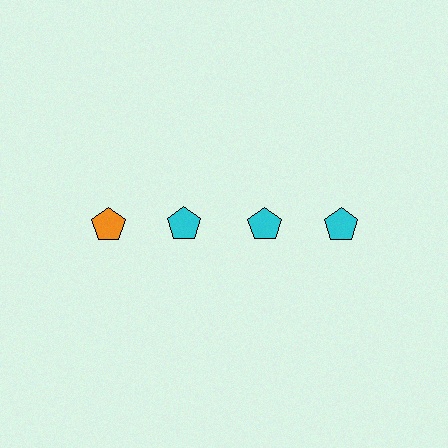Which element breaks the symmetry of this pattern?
The orange pentagon in the top row, leftmost column breaks the symmetry. All other shapes are cyan pentagons.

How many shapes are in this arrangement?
There are 4 shapes arranged in a grid pattern.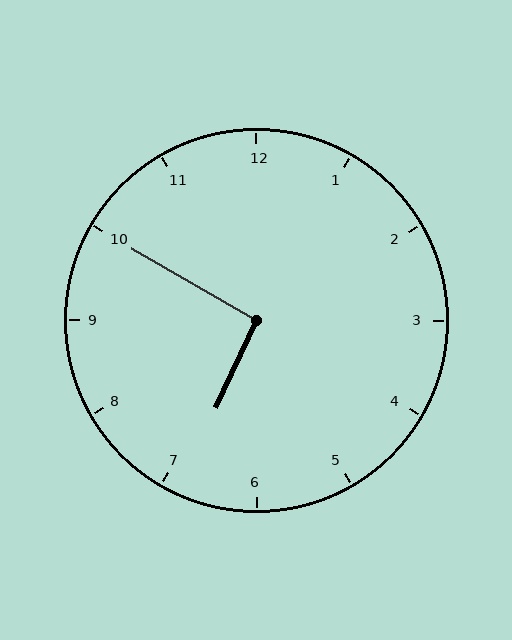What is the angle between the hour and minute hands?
Approximately 95 degrees.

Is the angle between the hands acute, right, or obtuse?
It is right.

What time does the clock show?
6:50.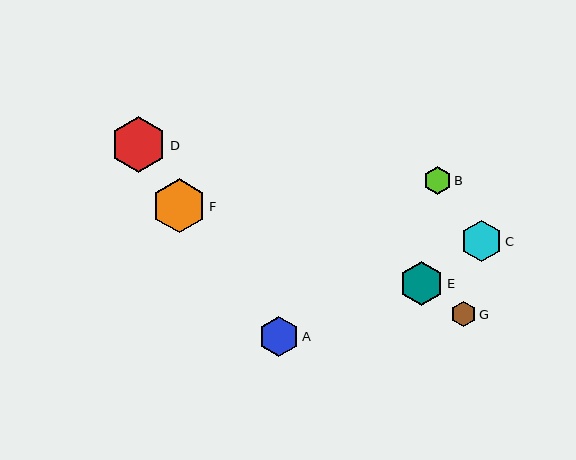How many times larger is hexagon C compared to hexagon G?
Hexagon C is approximately 1.7 times the size of hexagon G.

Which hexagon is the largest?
Hexagon D is the largest with a size of approximately 56 pixels.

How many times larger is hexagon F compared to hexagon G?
Hexagon F is approximately 2.2 times the size of hexagon G.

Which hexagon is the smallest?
Hexagon G is the smallest with a size of approximately 25 pixels.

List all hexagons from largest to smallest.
From largest to smallest: D, F, E, C, A, B, G.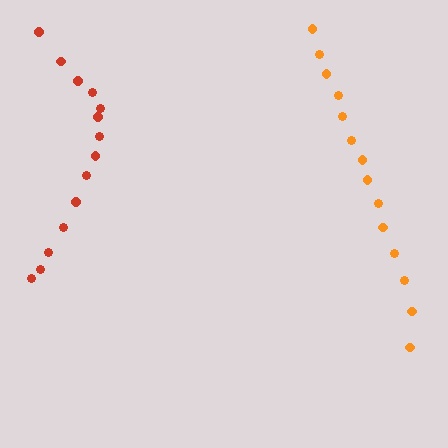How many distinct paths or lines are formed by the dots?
There are 2 distinct paths.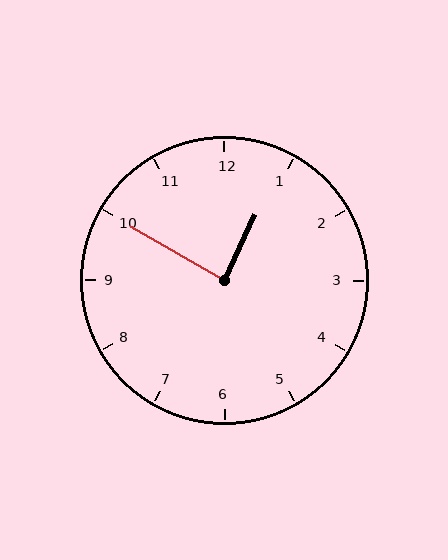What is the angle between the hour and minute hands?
Approximately 85 degrees.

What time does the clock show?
12:50.